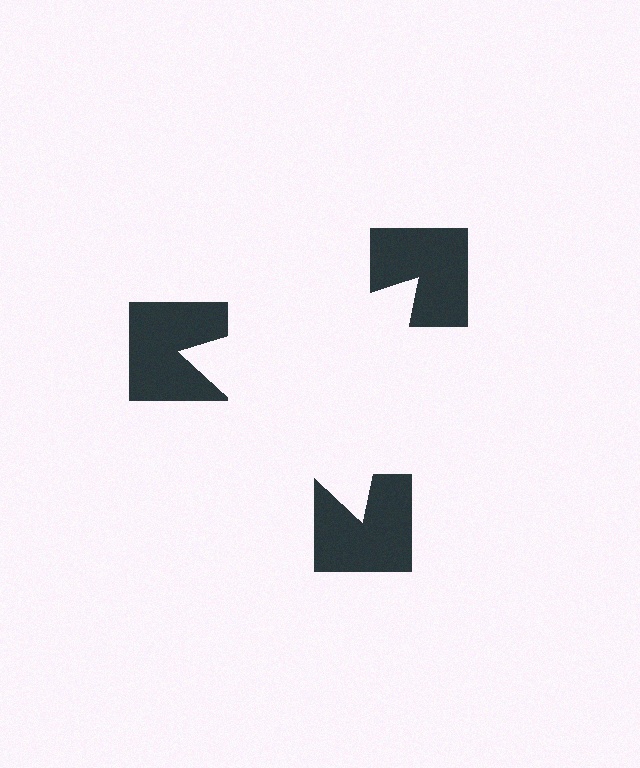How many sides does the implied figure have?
3 sides.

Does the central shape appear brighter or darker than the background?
It typically appears slightly brighter than the background, even though no actual brightness change is drawn.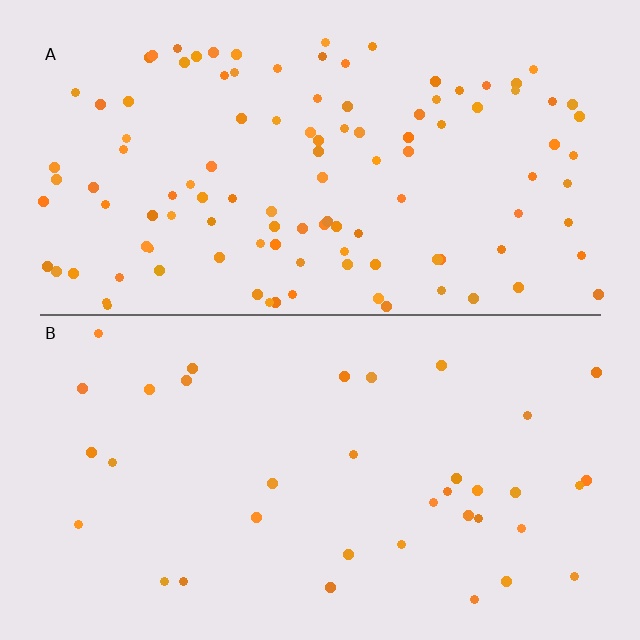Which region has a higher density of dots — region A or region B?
A (the top).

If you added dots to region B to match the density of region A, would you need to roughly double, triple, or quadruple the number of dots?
Approximately triple.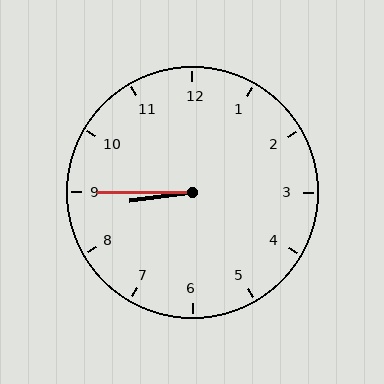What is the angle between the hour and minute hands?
Approximately 8 degrees.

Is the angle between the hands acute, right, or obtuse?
It is acute.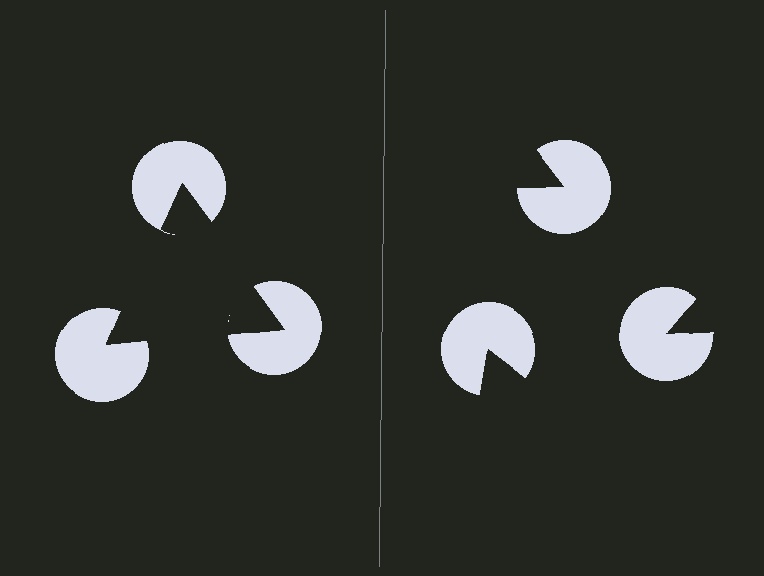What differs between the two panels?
The pac-man discs are positioned identically on both sides; only the wedge orientations differ. On the left they align to a triangle; on the right they are misaligned.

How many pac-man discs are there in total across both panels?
6 — 3 on each side.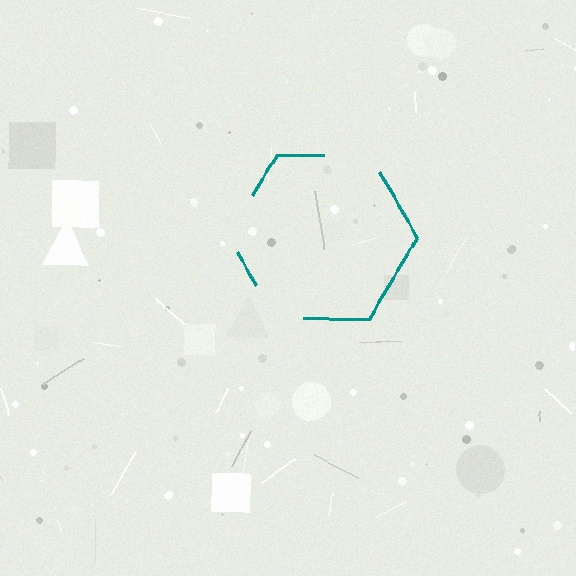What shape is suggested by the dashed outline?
The dashed outline suggests a hexagon.